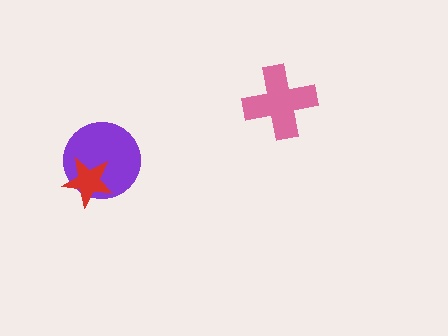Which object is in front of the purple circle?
The red star is in front of the purple circle.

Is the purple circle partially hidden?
Yes, it is partially covered by another shape.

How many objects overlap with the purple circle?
1 object overlaps with the purple circle.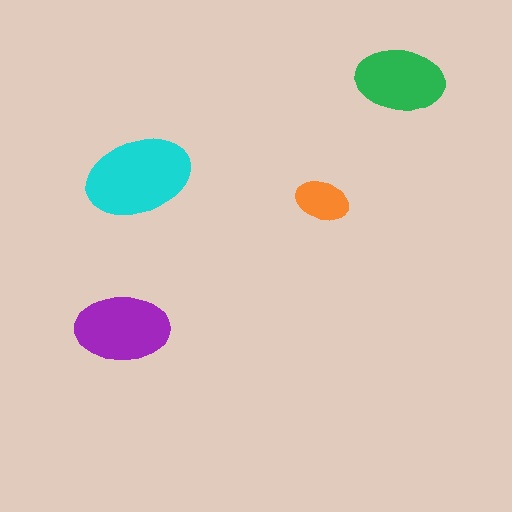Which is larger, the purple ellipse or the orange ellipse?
The purple one.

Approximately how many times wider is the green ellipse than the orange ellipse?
About 1.5 times wider.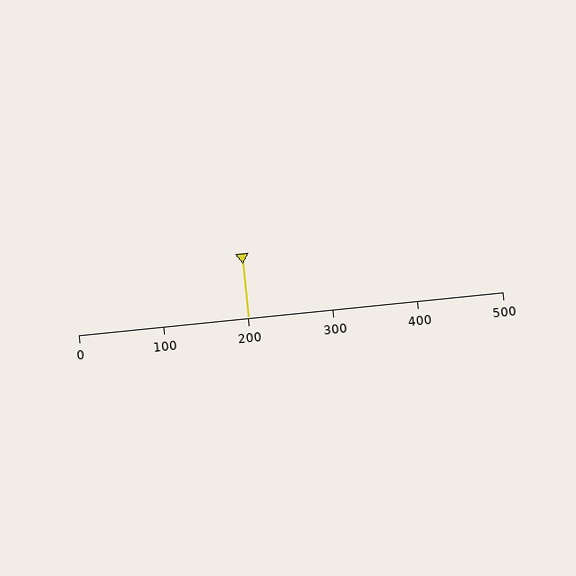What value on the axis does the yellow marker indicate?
The marker indicates approximately 200.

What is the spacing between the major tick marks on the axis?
The major ticks are spaced 100 apart.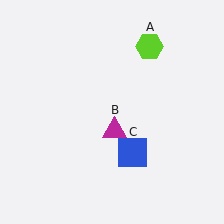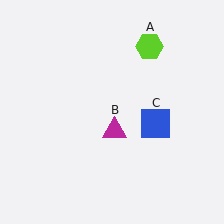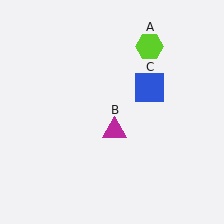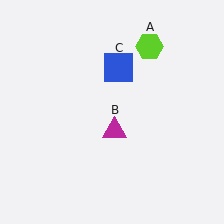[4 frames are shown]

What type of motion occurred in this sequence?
The blue square (object C) rotated counterclockwise around the center of the scene.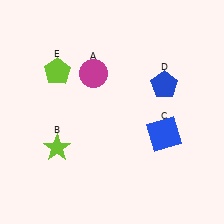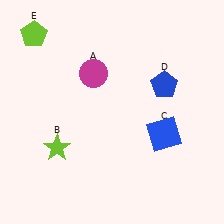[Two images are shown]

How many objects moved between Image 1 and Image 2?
1 object moved between the two images.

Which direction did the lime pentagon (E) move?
The lime pentagon (E) moved up.